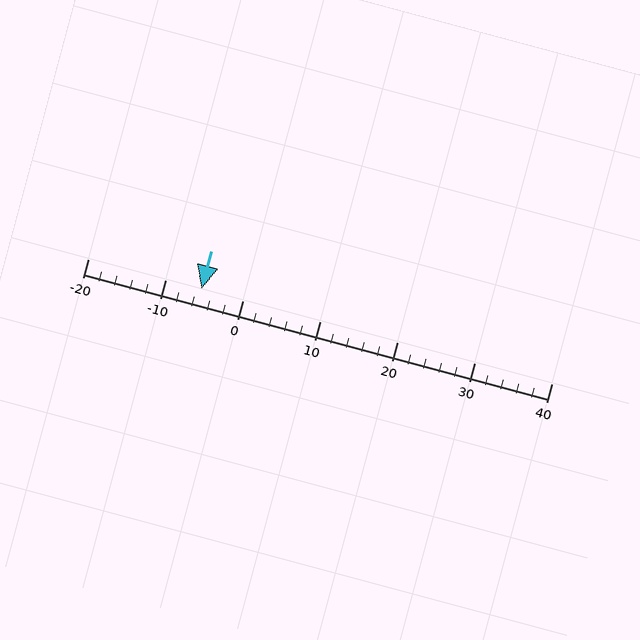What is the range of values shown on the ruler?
The ruler shows values from -20 to 40.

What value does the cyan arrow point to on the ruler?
The cyan arrow points to approximately -5.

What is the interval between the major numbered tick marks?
The major tick marks are spaced 10 units apart.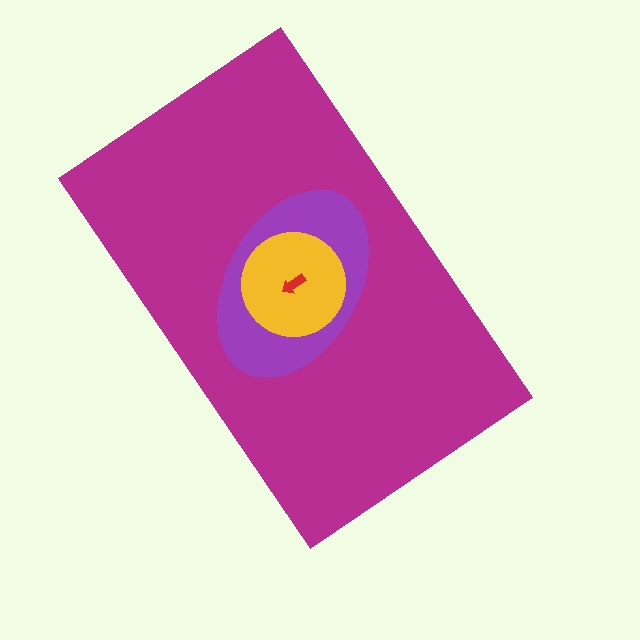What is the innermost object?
The red arrow.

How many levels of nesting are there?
4.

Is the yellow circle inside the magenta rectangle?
Yes.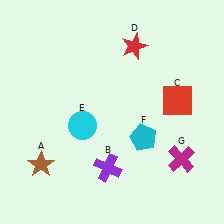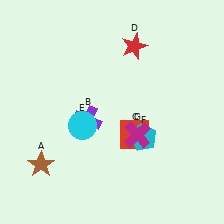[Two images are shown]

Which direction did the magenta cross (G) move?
The magenta cross (G) moved left.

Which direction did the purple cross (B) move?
The purple cross (B) moved up.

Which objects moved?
The objects that moved are: the purple cross (B), the red square (C), the magenta cross (G).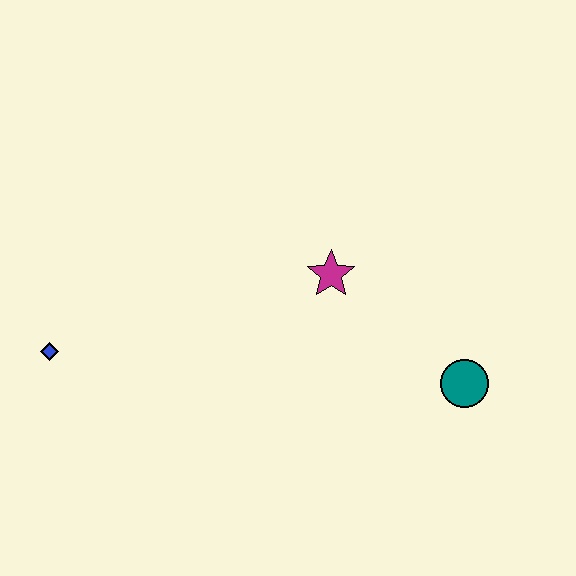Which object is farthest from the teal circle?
The blue diamond is farthest from the teal circle.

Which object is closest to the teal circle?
The magenta star is closest to the teal circle.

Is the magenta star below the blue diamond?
No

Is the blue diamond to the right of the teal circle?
No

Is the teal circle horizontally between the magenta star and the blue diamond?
No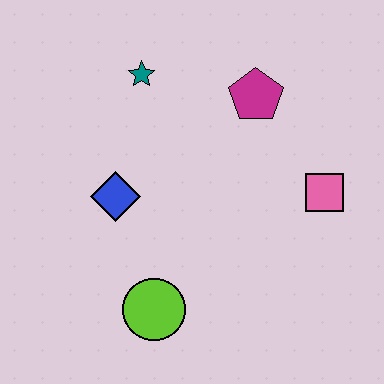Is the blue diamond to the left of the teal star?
Yes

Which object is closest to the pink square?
The magenta pentagon is closest to the pink square.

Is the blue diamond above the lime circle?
Yes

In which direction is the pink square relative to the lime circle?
The pink square is to the right of the lime circle.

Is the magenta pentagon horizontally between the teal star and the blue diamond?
No